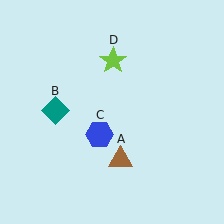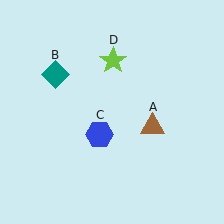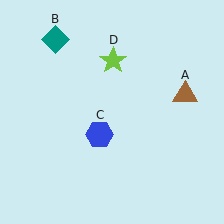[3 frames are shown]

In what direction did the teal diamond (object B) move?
The teal diamond (object B) moved up.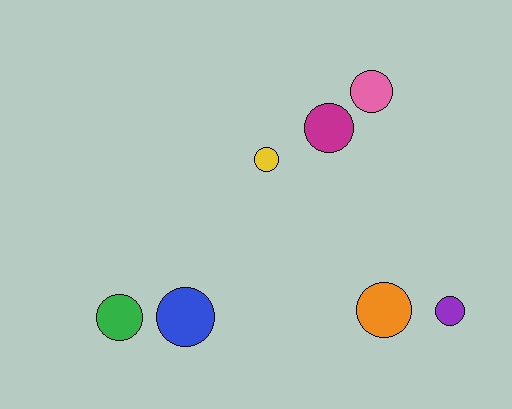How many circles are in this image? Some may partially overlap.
There are 7 circles.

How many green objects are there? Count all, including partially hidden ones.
There is 1 green object.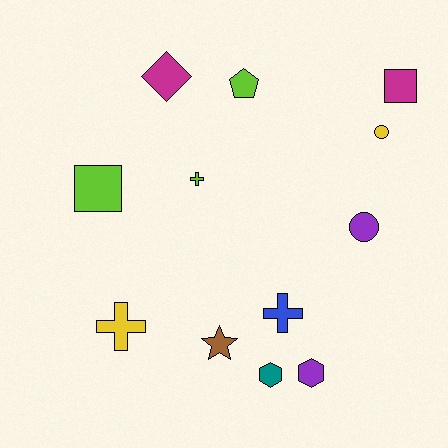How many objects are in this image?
There are 12 objects.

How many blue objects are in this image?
There is 1 blue object.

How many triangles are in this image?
There are no triangles.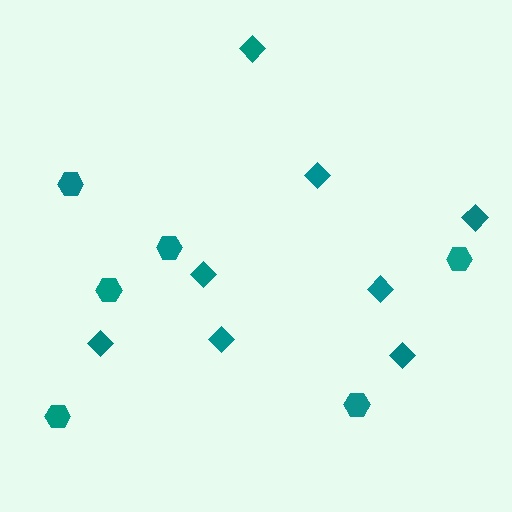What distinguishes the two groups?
There are 2 groups: one group of hexagons (6) and one group of diamonds (8).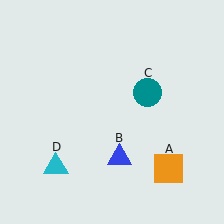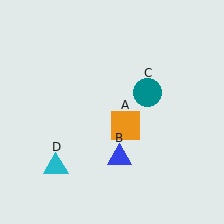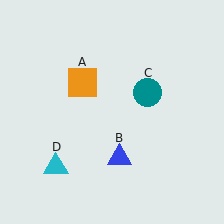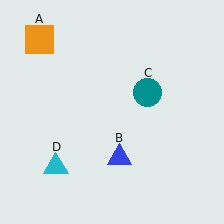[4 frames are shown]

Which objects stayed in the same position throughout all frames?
Blue triangle (object B) and teal circle (object C) and cyan triangle (object D) remained stationary.